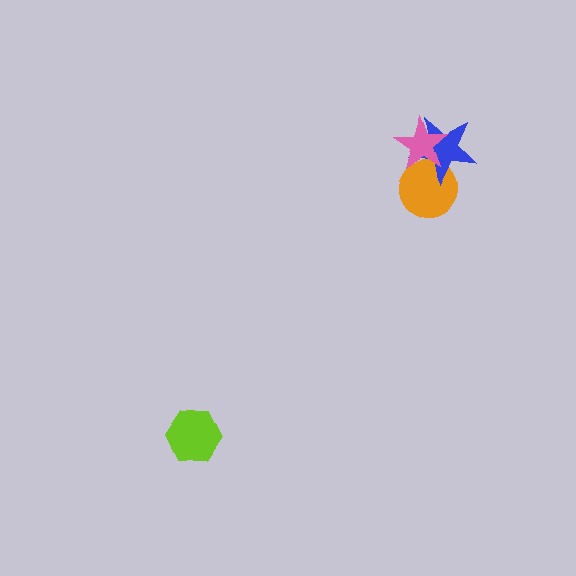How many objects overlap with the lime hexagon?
0 objects overlap with the lime hexagon.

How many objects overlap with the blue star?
2 objects overlap with the blue star.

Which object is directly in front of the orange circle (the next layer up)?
The blue star is directly in front of the orange circle.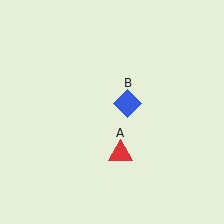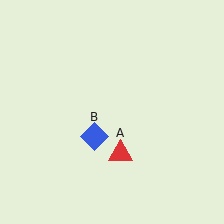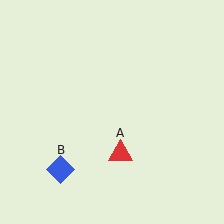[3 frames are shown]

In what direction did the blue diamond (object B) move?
The blue diamond (object B) moved down and to the left.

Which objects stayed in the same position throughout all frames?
Red triangle (object A) remained stationary.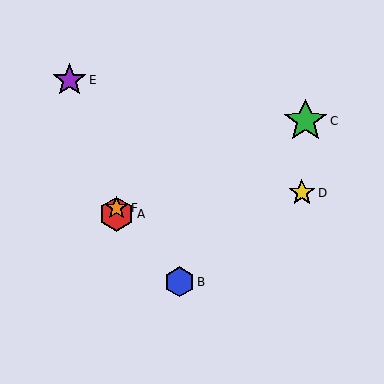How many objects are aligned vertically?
2 objects (A, F) are aligned vertically.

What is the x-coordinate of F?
Object F is at x≈117.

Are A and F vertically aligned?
Yes, both are at x≈117.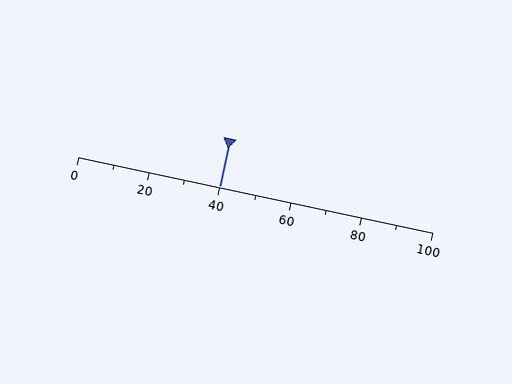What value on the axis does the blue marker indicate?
The marker indicates approximately 40.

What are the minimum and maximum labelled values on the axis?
The axis runs from 0 to 100.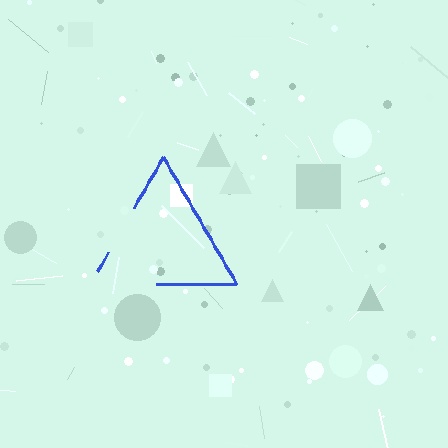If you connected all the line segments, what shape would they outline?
They would outline a triangle.